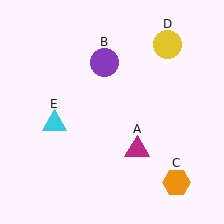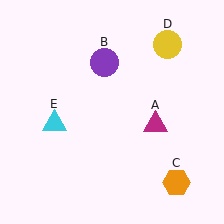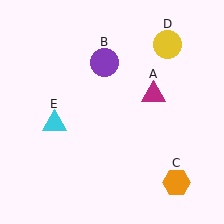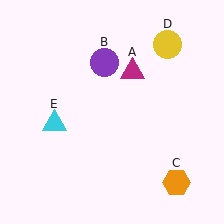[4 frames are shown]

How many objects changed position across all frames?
1 object changed position: magenta triangle (object A).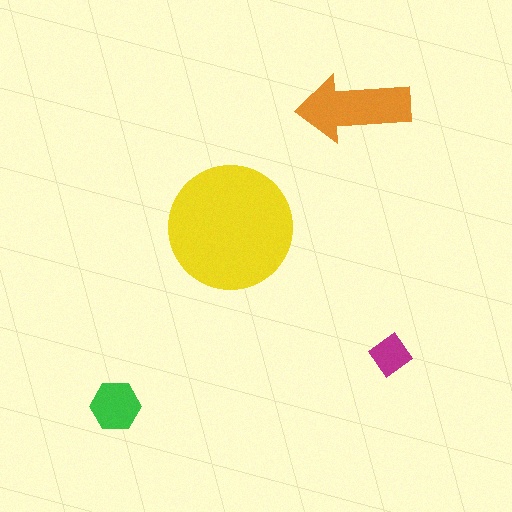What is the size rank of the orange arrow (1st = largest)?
2nd.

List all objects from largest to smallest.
The yellow circle, the orange arrow, the green hexagon, the magenta diamond.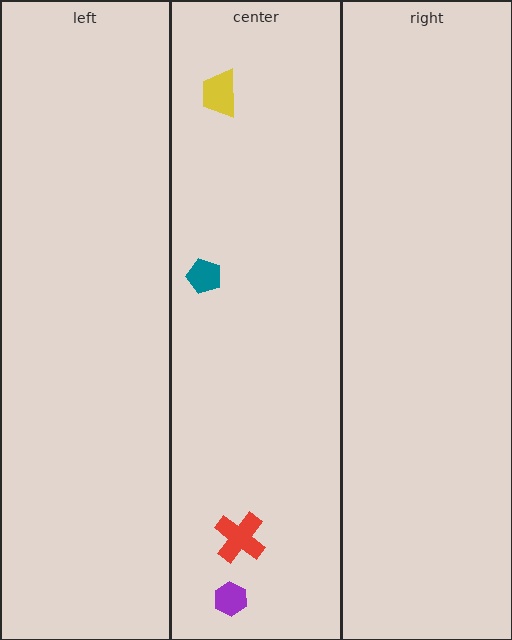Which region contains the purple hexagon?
The center region.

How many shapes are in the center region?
4.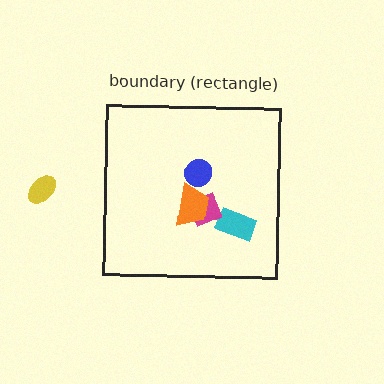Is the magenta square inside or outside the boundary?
Inside.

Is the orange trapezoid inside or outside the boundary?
Inside.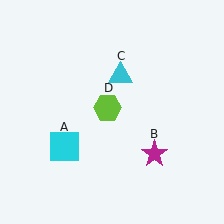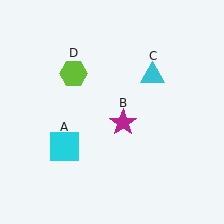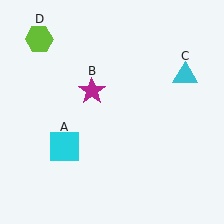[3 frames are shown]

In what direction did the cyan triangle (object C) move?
The cyan triangle (object C) moved right.